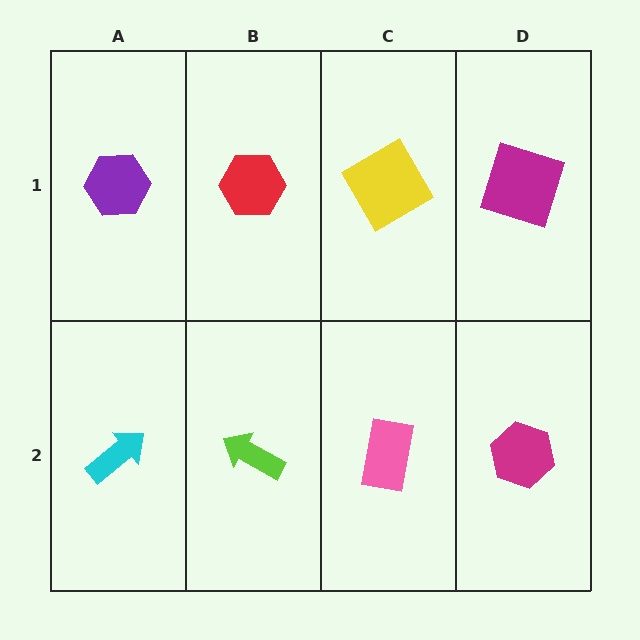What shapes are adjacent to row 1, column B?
A lime arrow (row 2, column B), a purple hexagon (row 1, column A), a yellow diamond (row 1, column C).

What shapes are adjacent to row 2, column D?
A magenta square (row 1, column D), a pink rectangle (row 2, column C).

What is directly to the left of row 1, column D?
A yellow diamond.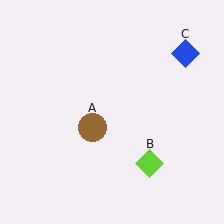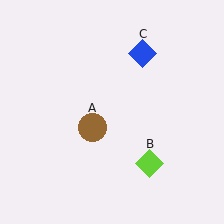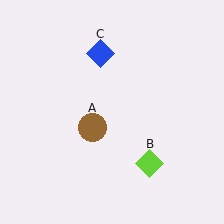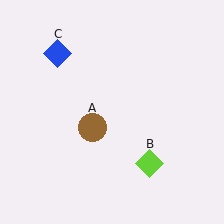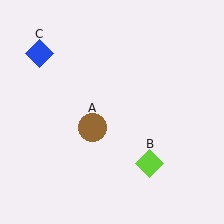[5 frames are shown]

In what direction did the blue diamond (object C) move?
The blue diamond (object C) moved left.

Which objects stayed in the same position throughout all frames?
Brown circle (object A) and lime diamond (object B) remained stationary.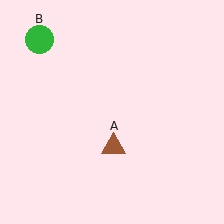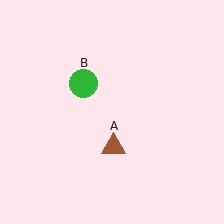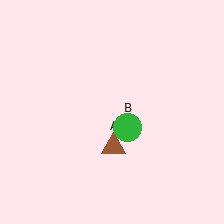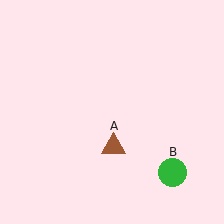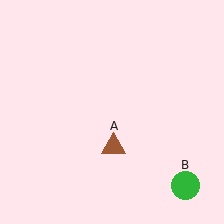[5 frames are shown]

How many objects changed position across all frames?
1 object changed position: green circle (object B).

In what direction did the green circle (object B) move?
The green circle (object B) moved down and to the right.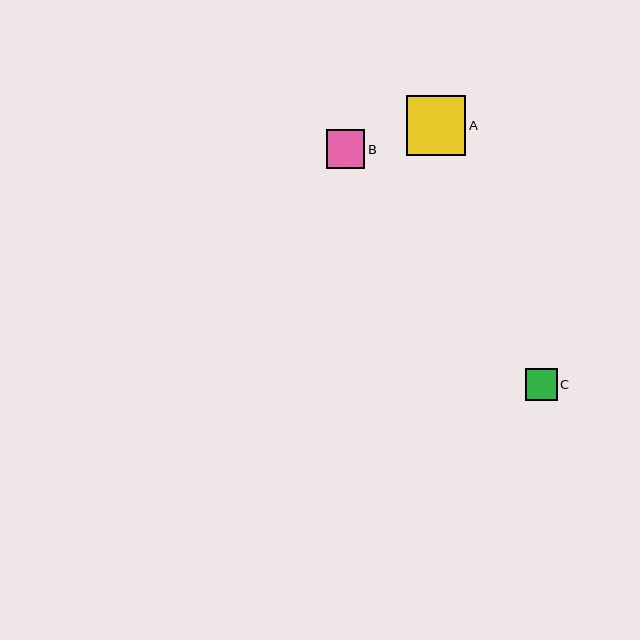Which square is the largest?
Square A is the largest with a size of approximately 60 pixels.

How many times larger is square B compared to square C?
Square B is approximately 1.2 times the size of square C.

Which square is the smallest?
Square C is the smallest with a size of approximately 31 pixels.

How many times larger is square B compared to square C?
Square B is approximately 1.2 times the size of square C.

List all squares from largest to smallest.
From largest to smallest: A, B, C.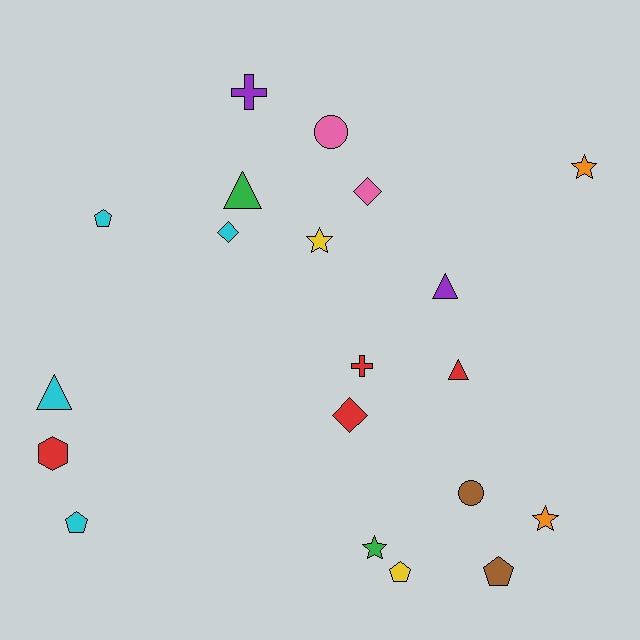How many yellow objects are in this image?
There are 2 yellow objects.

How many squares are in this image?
There are no squares.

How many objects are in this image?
There are 20 objects.